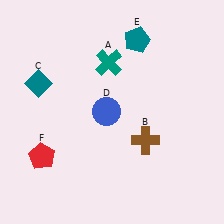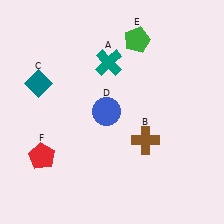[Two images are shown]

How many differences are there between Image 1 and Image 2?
There is 1 difference between the two images.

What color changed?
The pentagon (E) changed from teal in Image 1 to green in Image 2.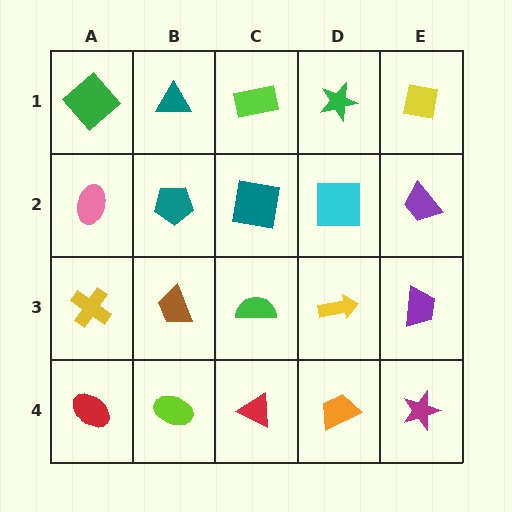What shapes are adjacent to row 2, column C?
A lime rectangle (row 1, column C), a green semicircle (row 3, column C), a teal pentagon (row 2, column B), a cyan square (row 2, column D).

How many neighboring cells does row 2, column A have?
3.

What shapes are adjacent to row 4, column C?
A green semicircle (row 3, column C), a lime ellipse (row 4, column B), an orange trapezoid (row 4, column D).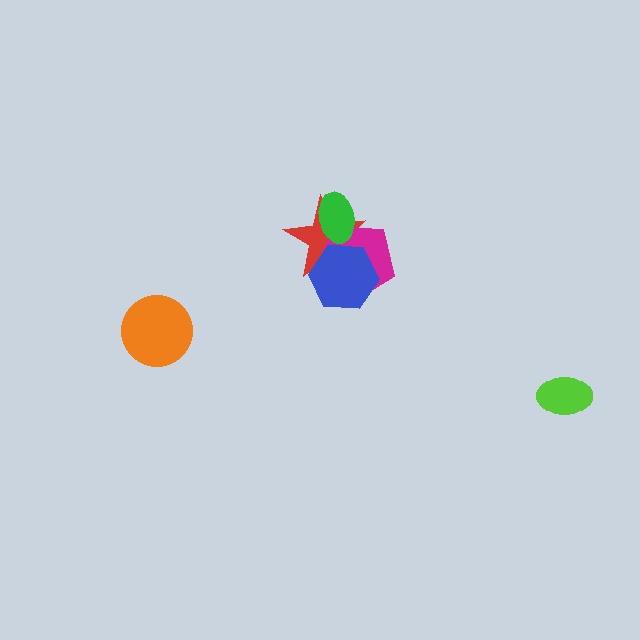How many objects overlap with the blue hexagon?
2 objects overlap with the blue hexagon.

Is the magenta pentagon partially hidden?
Yes, it is partially covered by another shape.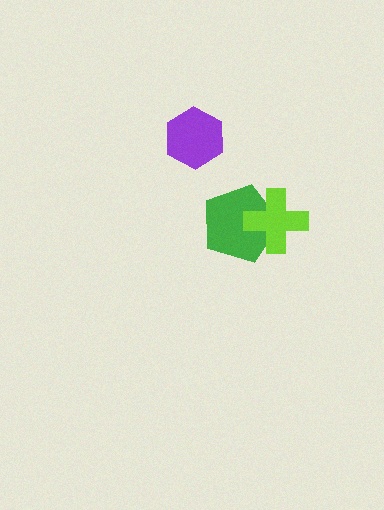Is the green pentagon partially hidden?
Yes, it is partially covered by another shape.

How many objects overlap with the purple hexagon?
0 objects overlap with the purple hexagon.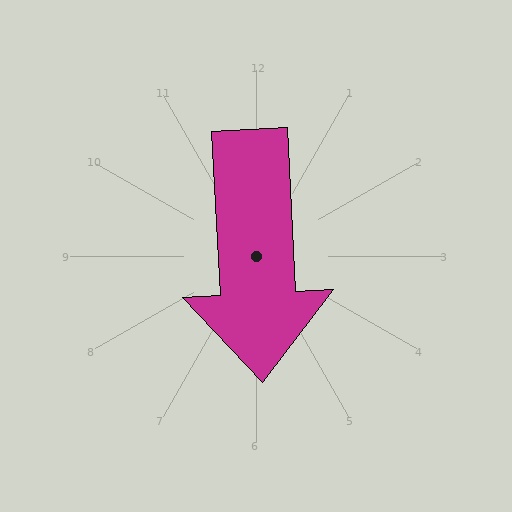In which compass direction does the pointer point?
South.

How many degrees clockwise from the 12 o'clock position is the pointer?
Approximately 177 degrees.